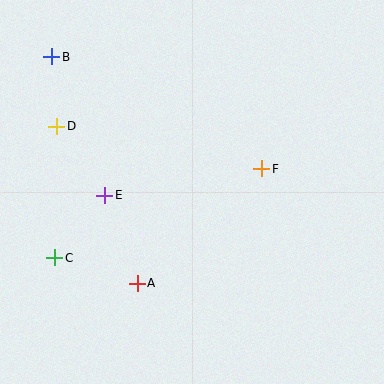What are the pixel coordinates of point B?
Point B is at (52, 57).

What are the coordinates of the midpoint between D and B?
The midpoint between D and B is at (54, 91).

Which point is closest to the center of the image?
Point F at (262, 169) is closest to the center.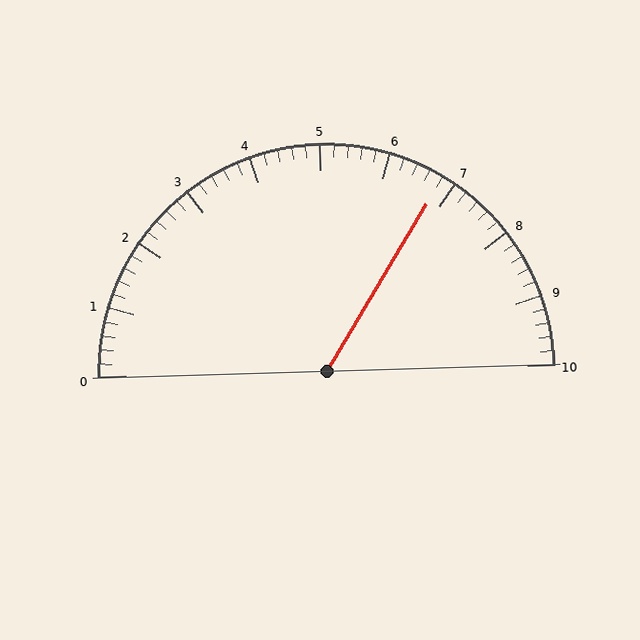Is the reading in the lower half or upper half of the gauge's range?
The reading is in the upper half of the range (0 to 10).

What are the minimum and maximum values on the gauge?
The gauge ranges from 0 to 10.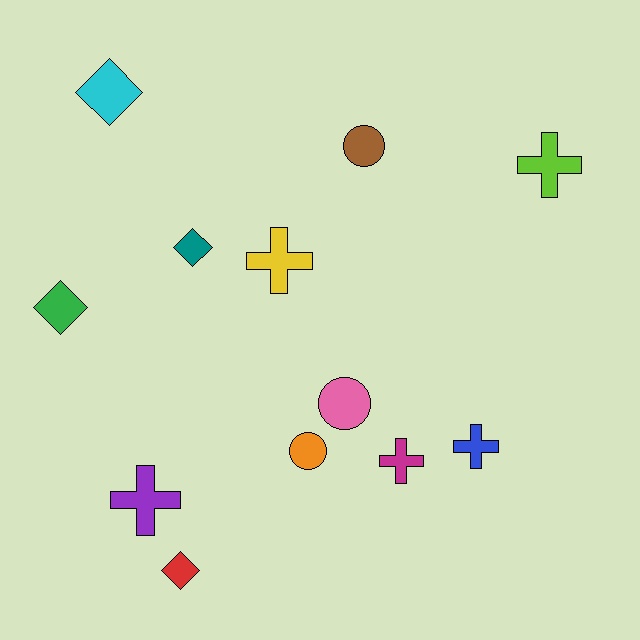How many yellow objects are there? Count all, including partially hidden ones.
There is 1 yellow object.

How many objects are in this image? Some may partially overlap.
There are 12 objects.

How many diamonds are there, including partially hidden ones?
There are 4 diamonds.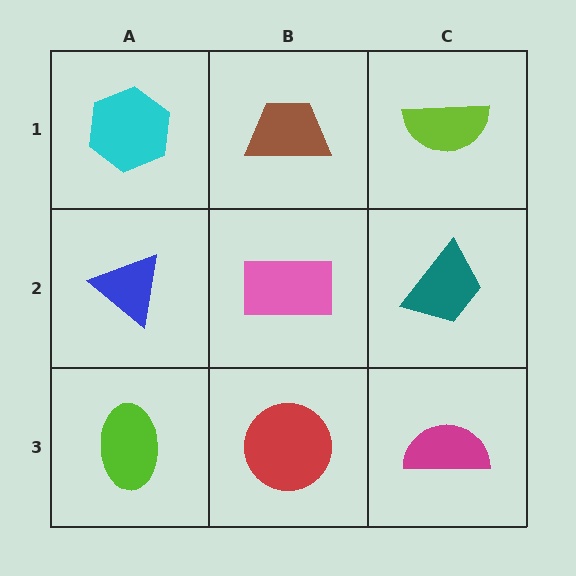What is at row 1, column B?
A brown trapezoid.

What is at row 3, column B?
A red circle.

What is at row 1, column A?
A cyan hexagon.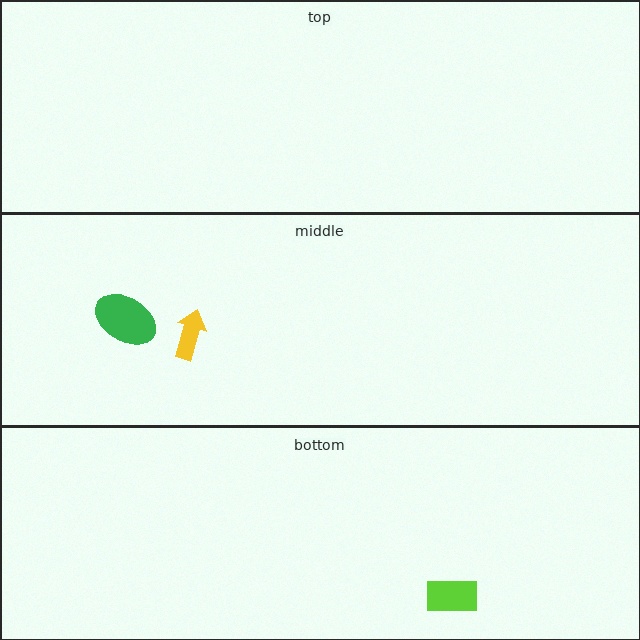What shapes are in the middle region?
The green ellipse, the yellow arrow.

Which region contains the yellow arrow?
The middle region.